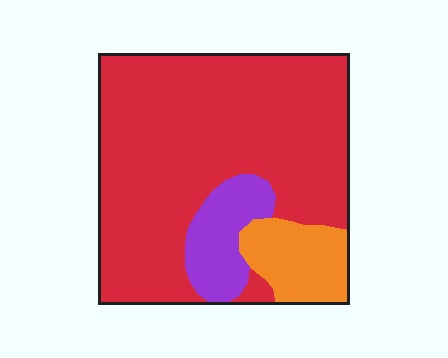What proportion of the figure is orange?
Orange takes up about one eighth (1/8) of the figure.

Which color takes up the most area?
Red, at roughly 75%.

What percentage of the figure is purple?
Purple covers around 10% of the figure.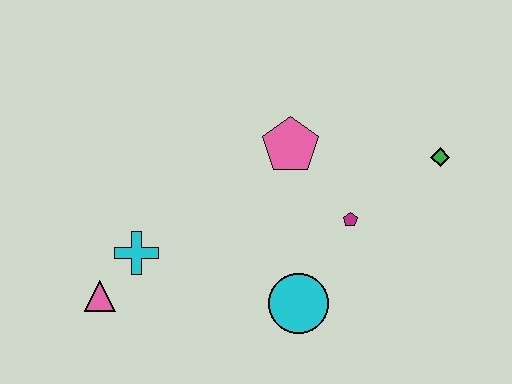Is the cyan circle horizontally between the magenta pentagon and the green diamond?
No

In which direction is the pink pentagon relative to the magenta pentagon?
The pink pentagon is above the magenta pentagon.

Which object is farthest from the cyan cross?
The green diamond is farthest from the cyan cross.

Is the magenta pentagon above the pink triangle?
Yes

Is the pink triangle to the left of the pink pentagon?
Yes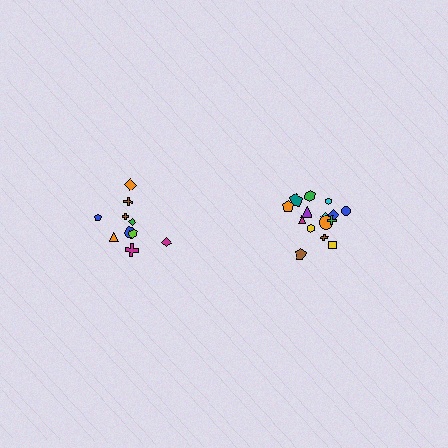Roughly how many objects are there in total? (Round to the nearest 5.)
Roughly 25 objects in total.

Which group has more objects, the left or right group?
The right group.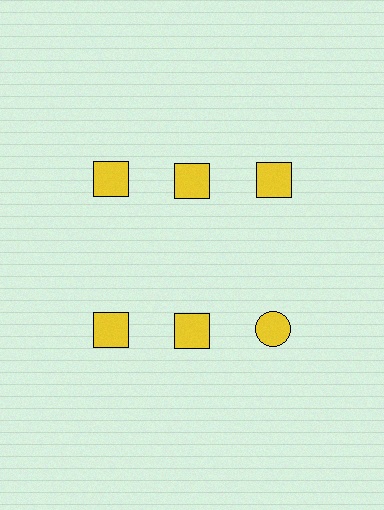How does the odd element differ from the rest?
It has a different shape: circle instead of square.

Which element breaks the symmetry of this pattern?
The yellow circle in the second row, center column breaks the symmetry. All other shapes are yellow squares.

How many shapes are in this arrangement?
There are 6 shapes arranged in a grid pattern.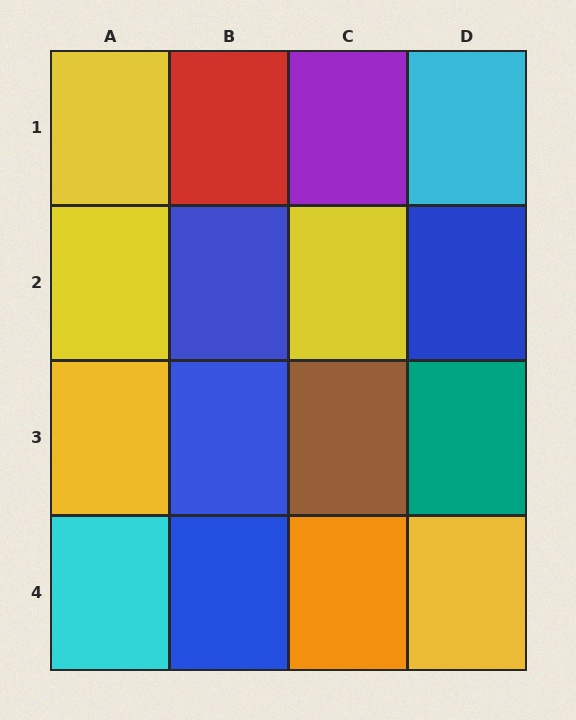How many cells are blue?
4 cells are blue.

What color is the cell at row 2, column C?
Yellow.